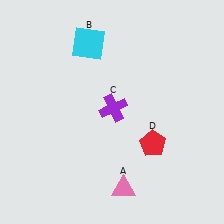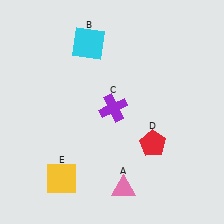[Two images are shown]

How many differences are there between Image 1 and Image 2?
There is 1 difference between the two images.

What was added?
A yellow square (E) was added in Image 2.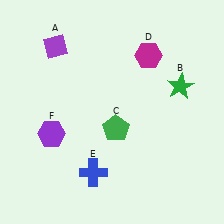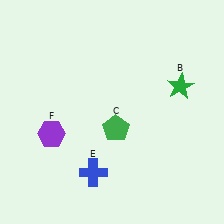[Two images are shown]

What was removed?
The purple diamond (A), the magenta hexagon (D) were removed in Image 2.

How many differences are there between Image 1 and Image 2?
There are 2 differences between the two images.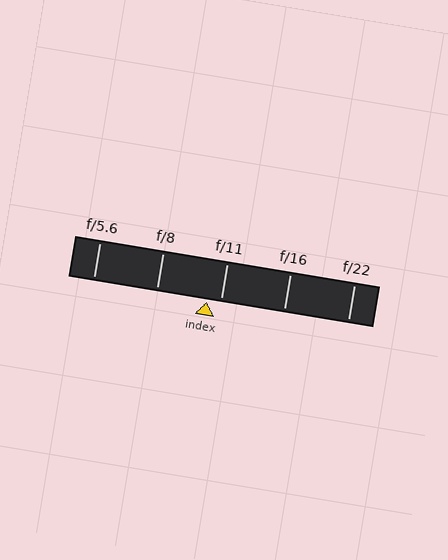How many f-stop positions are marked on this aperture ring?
There are 5 f-stop positions marked.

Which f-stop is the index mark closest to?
The index mark is closest to f/11.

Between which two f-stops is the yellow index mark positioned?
The index mark is between f/8 and f/11.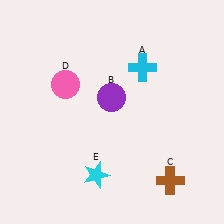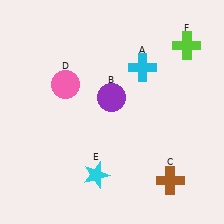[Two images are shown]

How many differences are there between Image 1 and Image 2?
There is 1 difference between the two images.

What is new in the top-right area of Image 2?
A lime cross (F) was added in the top-right area of Image 2.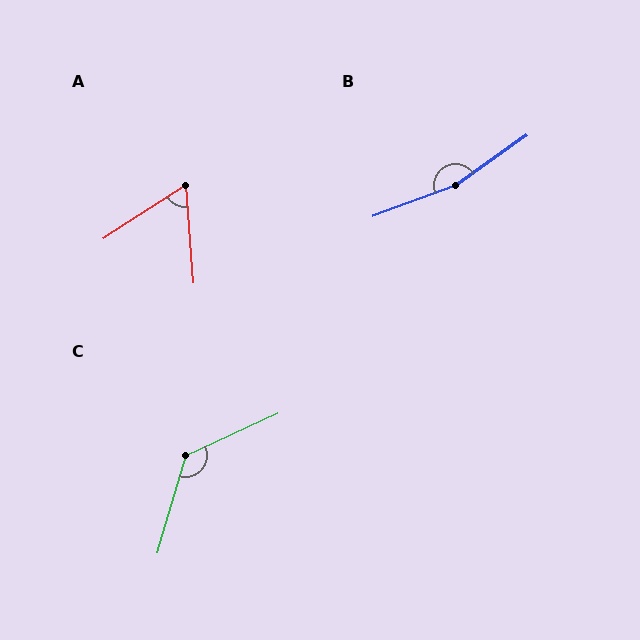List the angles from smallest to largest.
A (62°), C (131°), B (165°).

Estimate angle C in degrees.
Approximately 131 degrees.